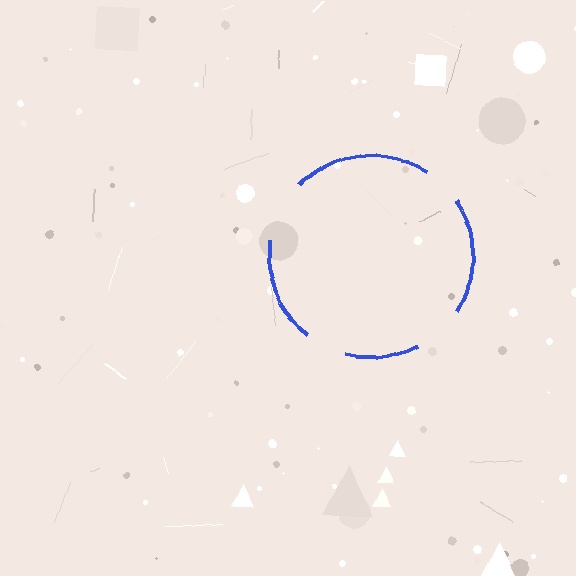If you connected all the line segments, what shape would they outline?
They would outline a circle.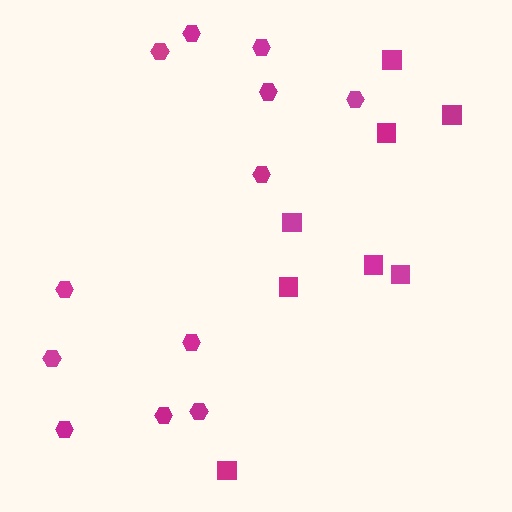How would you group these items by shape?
There are 2 groups: one group of squares (8) and one group of hexagons (12).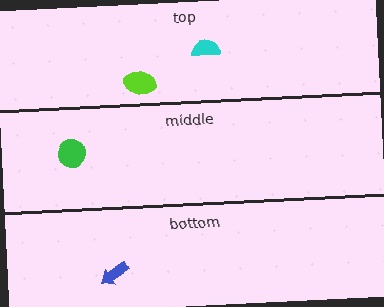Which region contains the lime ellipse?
The top region.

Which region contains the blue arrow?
The bottom region.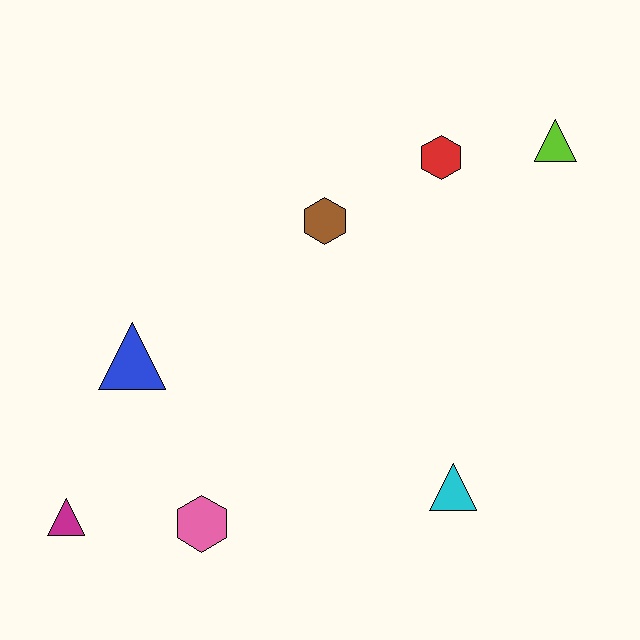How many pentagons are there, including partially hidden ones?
There are no pentagons.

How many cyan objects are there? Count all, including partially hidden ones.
There is 1 cyan object.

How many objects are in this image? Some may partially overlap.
There are 7 objects.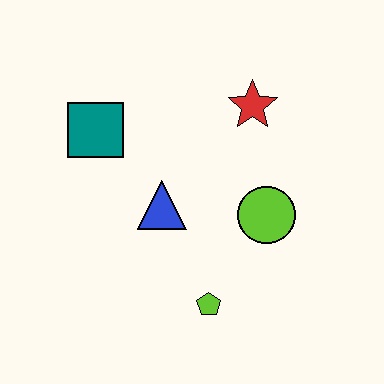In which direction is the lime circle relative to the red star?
The lime circle is below the red star.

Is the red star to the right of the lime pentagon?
Yes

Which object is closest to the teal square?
The blue triangle is closest to the teal square.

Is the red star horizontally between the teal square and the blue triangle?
No